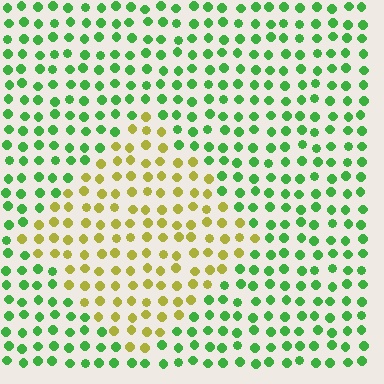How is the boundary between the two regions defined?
The boundary is defined purely by a slight shift in hue (about 59 degrees). Spacing, size, and orientation are identical on both sides.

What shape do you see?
I see a diamond.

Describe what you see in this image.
The image is filled with small green elements in a uniform arrangement. A diamond-shaped region is visible where the elements are tinted to a slightly different hue, forming a subtle color boundary.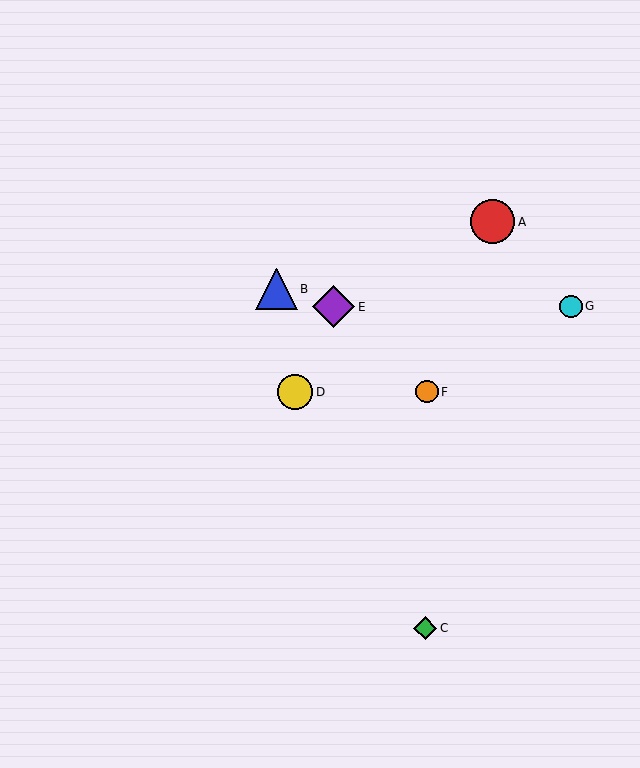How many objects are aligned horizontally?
2 objects (D, F) are aligned horizontally.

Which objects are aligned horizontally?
Objects D, F are aligned horizontally.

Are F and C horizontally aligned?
No, F is at y≈392 and C is at y≈628.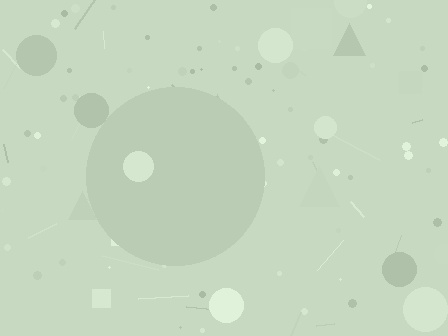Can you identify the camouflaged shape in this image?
The camouflaged shape is a circle.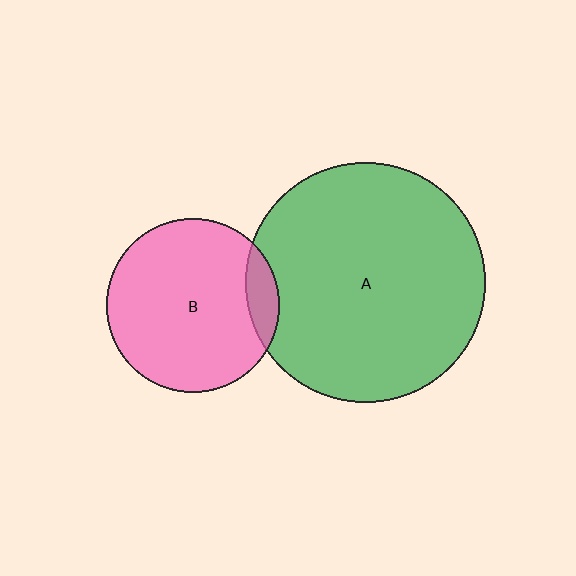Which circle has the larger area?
Circle A (green).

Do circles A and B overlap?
Yes.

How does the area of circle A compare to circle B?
Approximately 1.9 times.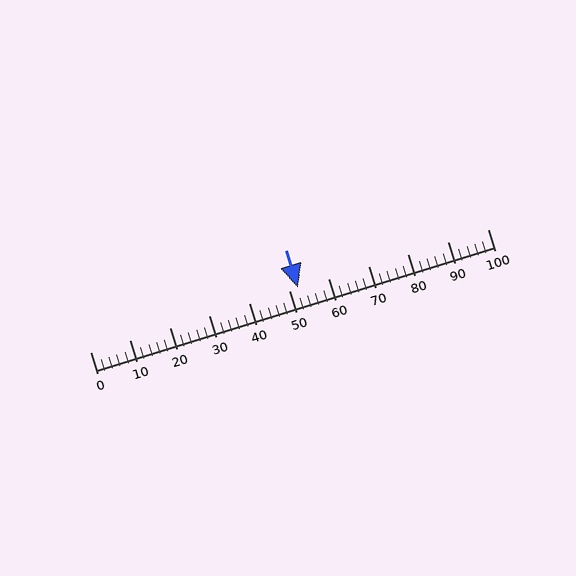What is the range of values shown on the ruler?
The ruler shows values from 0 to 100.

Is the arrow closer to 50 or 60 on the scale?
The arrow is closer to 50.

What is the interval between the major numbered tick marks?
The major tick marks are spaced 10 units apart.